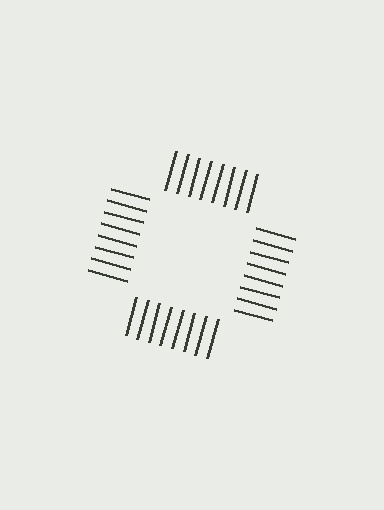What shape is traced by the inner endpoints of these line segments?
An illusory square — the line segments terminate on its edges but no continuous stroke is drawn.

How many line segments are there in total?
32 — 8 along each of the 4 edges.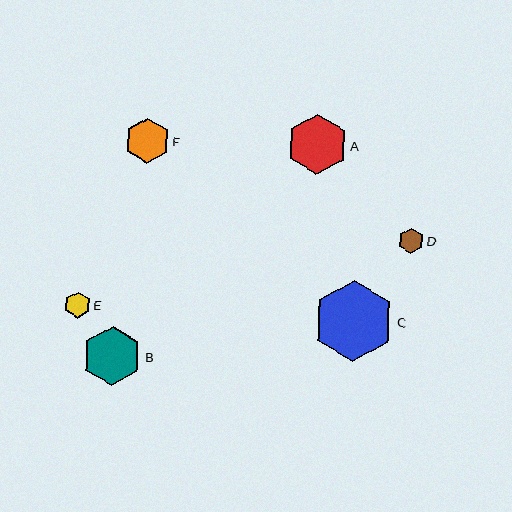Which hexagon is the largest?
Hexagon C is the largest with a size of approximately 81 pixels.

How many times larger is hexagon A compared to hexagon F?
Hexagon A is approximately 1.3 times the size of hexagon F.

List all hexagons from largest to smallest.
From largest to smallest: C, A, B, F, E, D.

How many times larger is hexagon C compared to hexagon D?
Hexagon C is approximately 3.2 times the size of hexagon D.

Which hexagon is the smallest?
Hexagon D is the smallest with a size of approximately 25 pixels.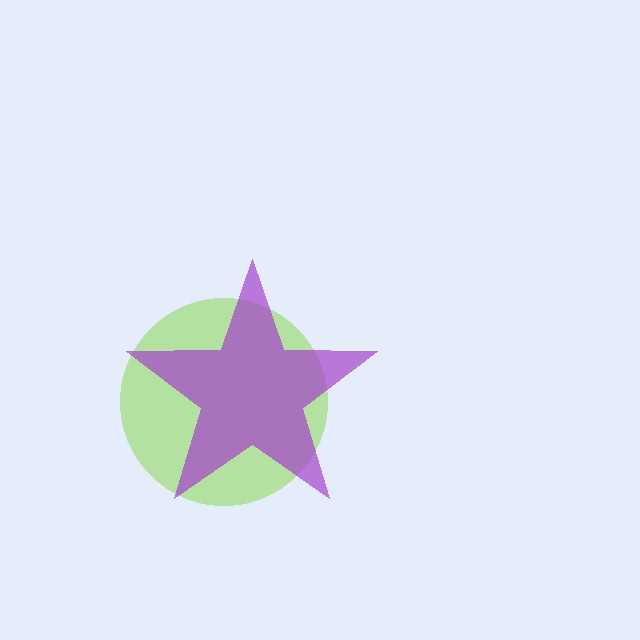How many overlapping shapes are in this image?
There are 2 overlapping shapes in the image.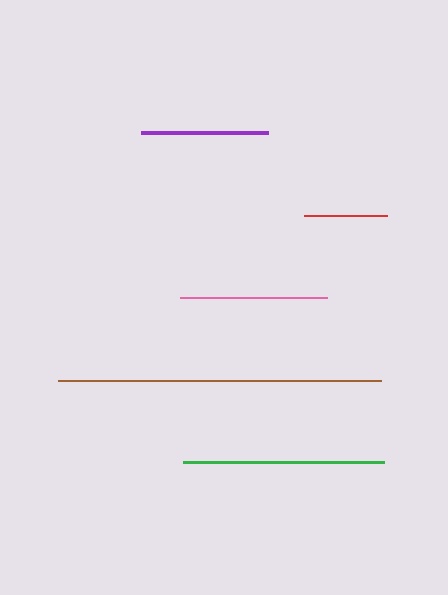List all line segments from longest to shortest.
From longest to shortest: brown, green, pink, purple, red.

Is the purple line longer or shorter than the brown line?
The brown line is longer than the purple line.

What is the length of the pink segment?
The pink segment is approximately 148 pixels long.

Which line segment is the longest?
The brown line is the longest at approximately 323 pixels.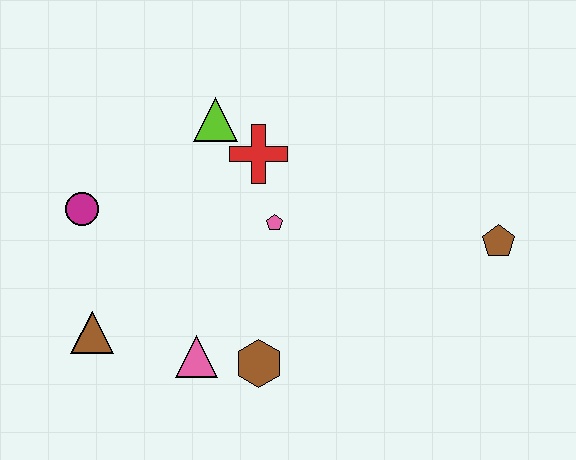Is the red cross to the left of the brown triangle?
No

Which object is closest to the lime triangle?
The red cross is closest to the lime triangle.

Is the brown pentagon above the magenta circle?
No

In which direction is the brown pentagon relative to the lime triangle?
The brown pentagon is to the right of the lime triangle.